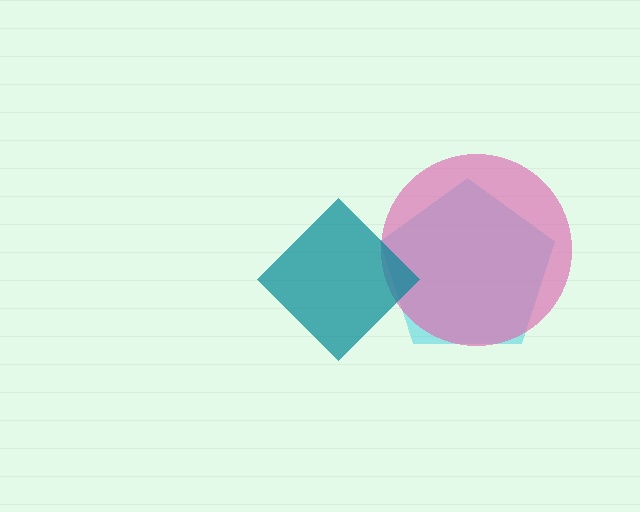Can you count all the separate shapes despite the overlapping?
Yes, there are 3 separate shapes.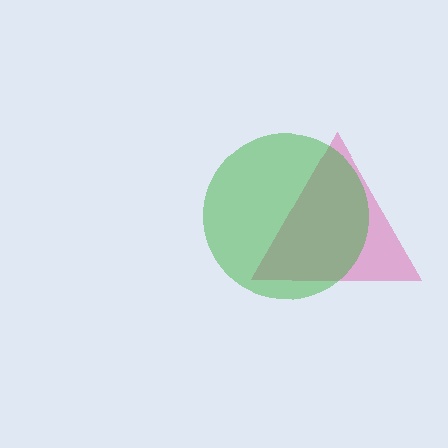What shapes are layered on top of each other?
The layered shapes are: a pink triangle, a green circle.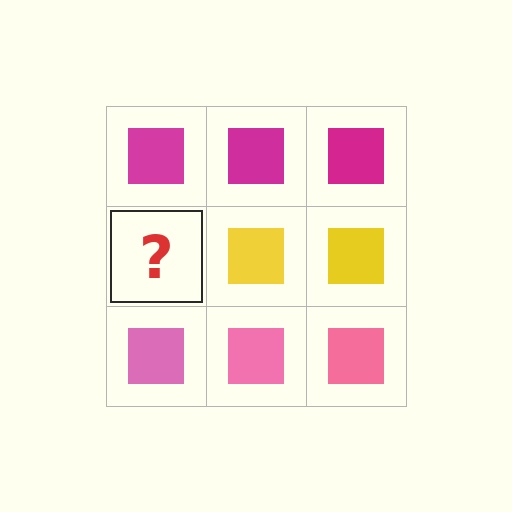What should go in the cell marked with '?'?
The missing cell should contain a yellow square.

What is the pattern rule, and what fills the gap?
The rule is that each row has a consistent color. The gap should be filled with a yellow square.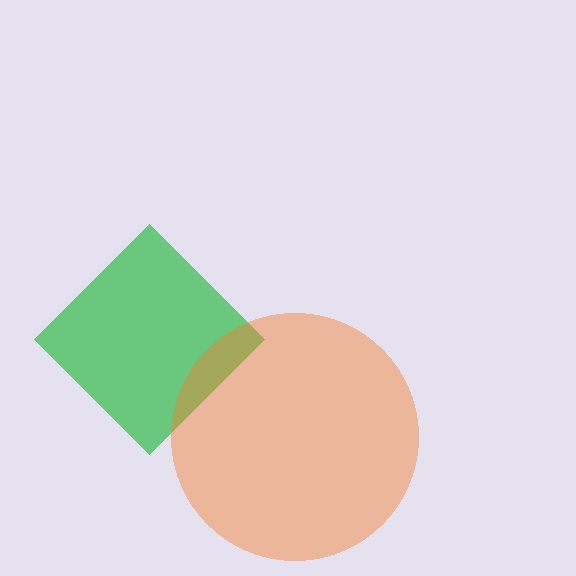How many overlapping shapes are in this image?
There are 2 overlapping shapes in the image.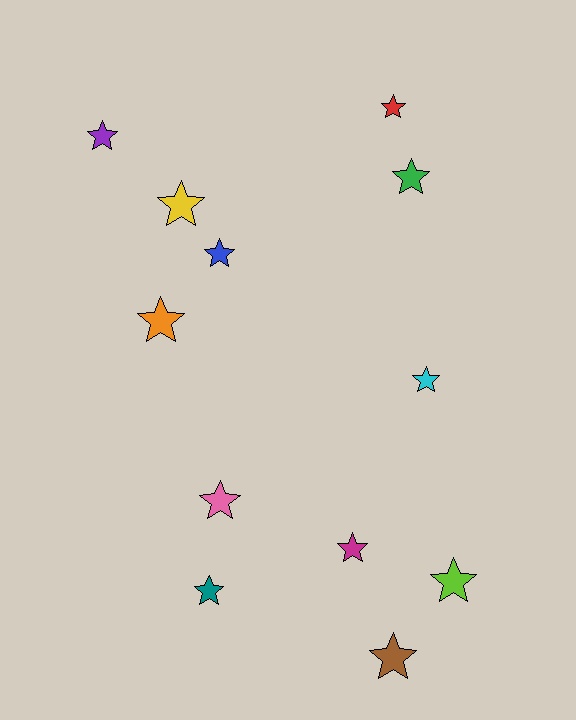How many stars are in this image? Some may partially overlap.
There are 12 stars.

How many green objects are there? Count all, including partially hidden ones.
There is 1 green object.